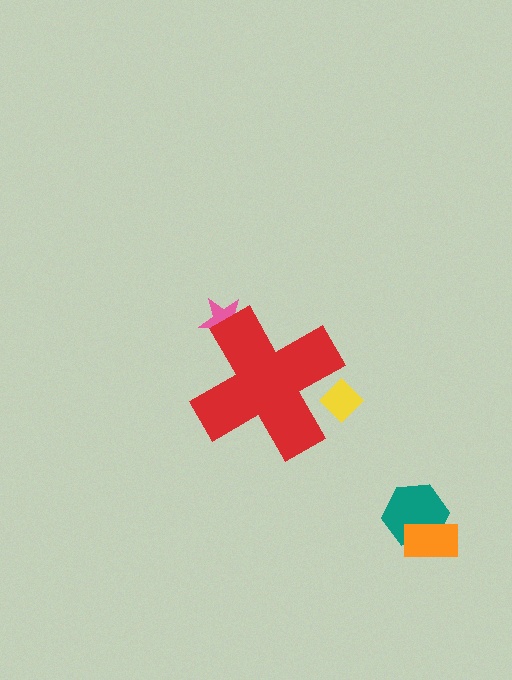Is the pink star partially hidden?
Yes, the pink star is partially hidden behind the red cross.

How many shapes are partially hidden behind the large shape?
2 shapes are partially hidden.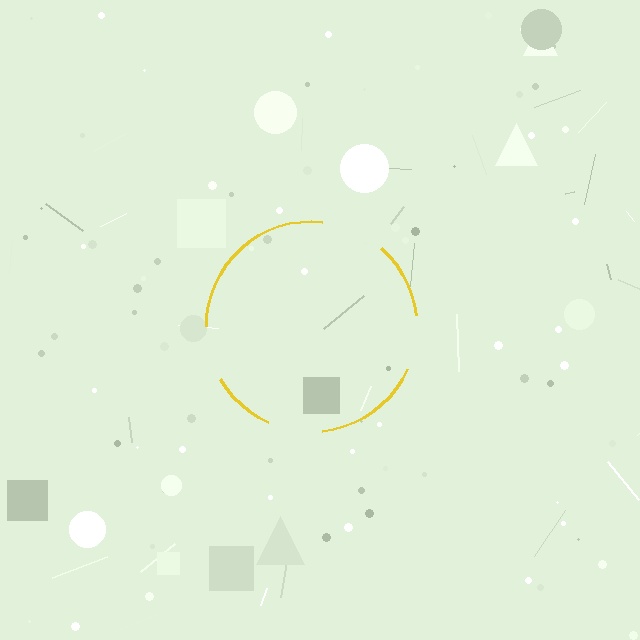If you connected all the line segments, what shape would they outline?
They would outline a circle.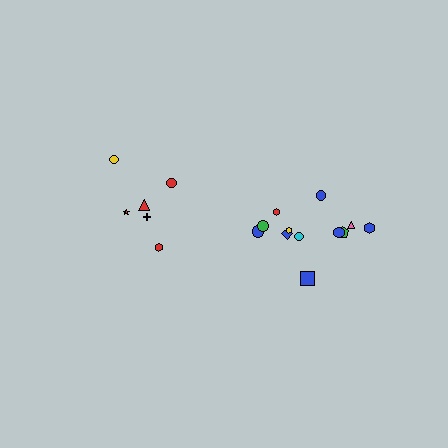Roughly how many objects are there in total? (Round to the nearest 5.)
Roughly 20 objects in total.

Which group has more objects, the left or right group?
The right group.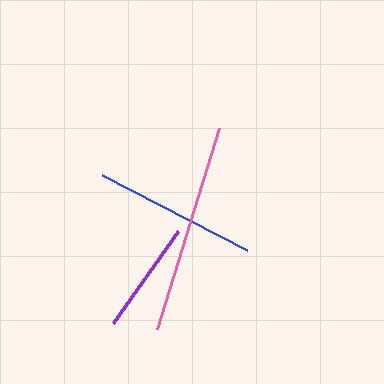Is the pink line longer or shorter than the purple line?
The pink line is longer than the purple line.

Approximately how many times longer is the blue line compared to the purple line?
The blue line is approximately 1.4 times the length of the purple line.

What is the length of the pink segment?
The pink segment is approximately 210 pixels long.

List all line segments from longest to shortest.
From longest to shortest: pink, blue, purple.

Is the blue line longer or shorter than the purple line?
The blue line is longer than the purple line.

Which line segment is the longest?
The pink line is the longest at approximately 210 pixels.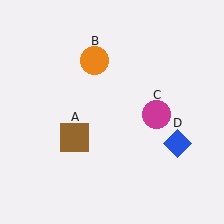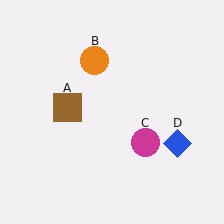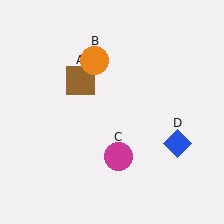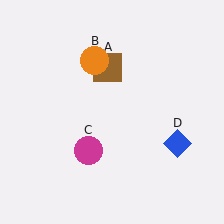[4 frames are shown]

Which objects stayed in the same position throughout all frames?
Orange circle (object B) and blue diamond (object D) remained stationary.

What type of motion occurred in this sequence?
The brown square (object A), magenta circle (object C) rotated clockwise around the center of the scene.